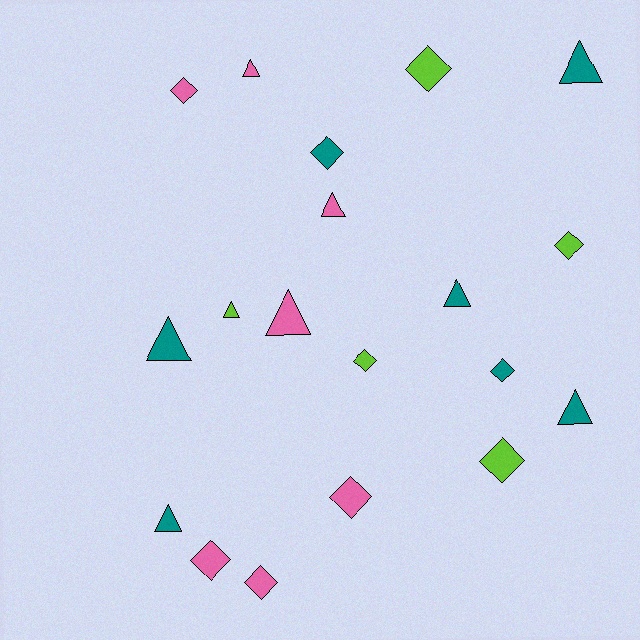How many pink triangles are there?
There are 3 pink triangles.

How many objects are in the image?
There are 19 objects.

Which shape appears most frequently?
Diamond, with 10 objects.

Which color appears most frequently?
Teal, with 7 objects.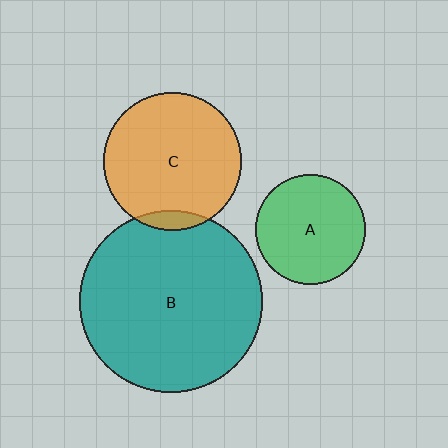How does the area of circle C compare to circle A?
Approximately 1.6 times.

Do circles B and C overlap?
Yes.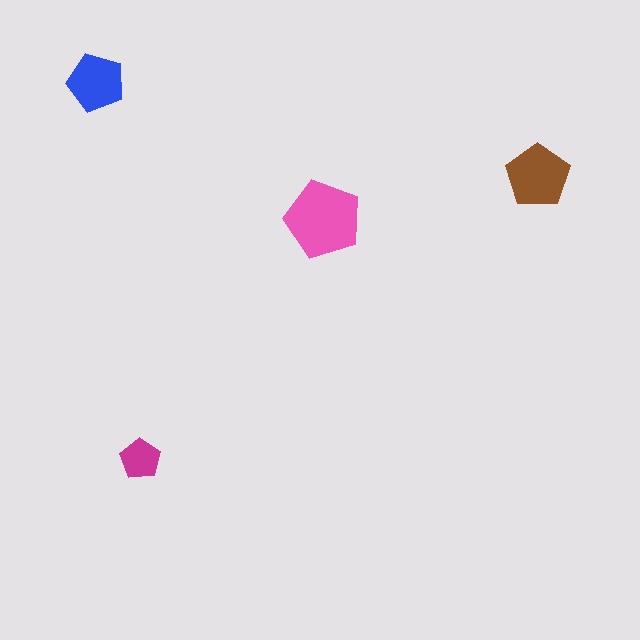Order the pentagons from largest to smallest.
the pink one, the brown one, the blue one, the magenta one.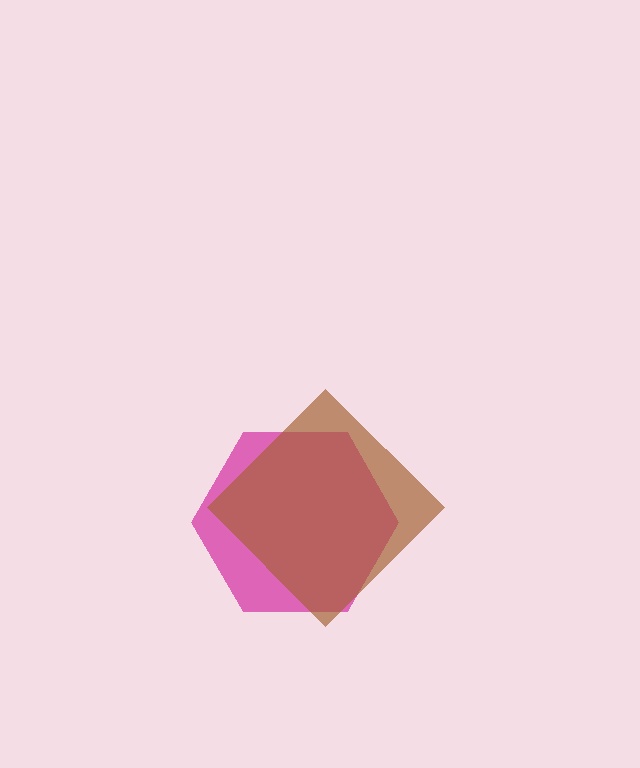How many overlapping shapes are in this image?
There are 2 overlapping shapes in the image.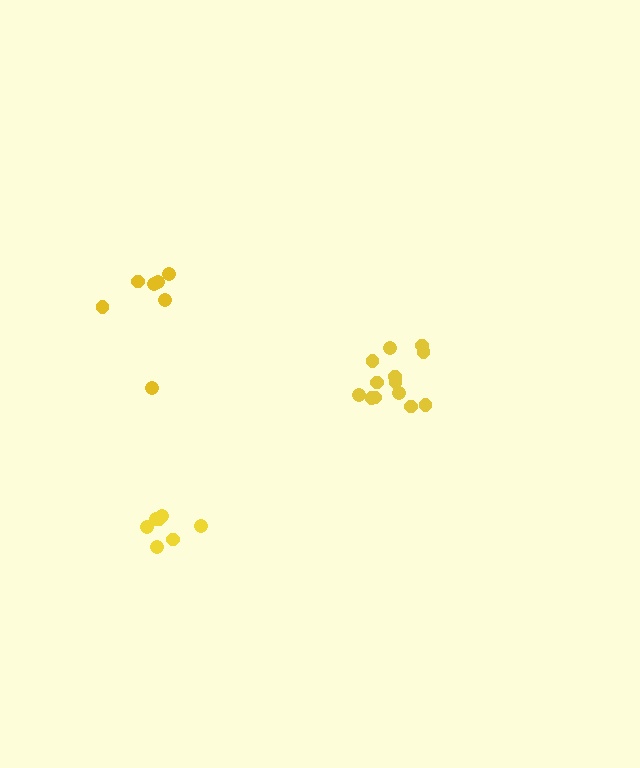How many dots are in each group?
Group 1: 7 dots, Group 2: 7 dots, Group 3: 13 dots (27 total).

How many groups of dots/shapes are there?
There are 3 groups.